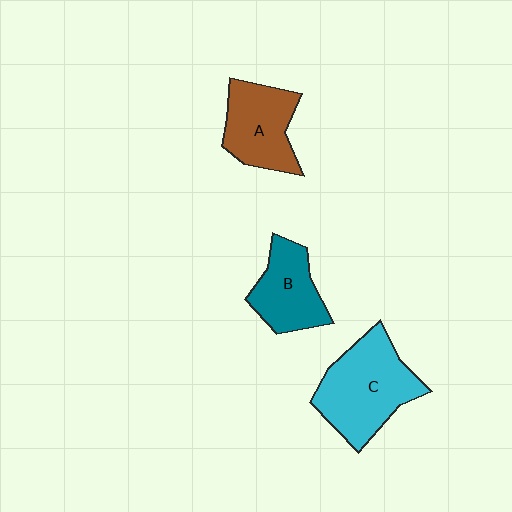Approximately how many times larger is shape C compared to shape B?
Approximately 1.5 times.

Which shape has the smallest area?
Shape B (teal).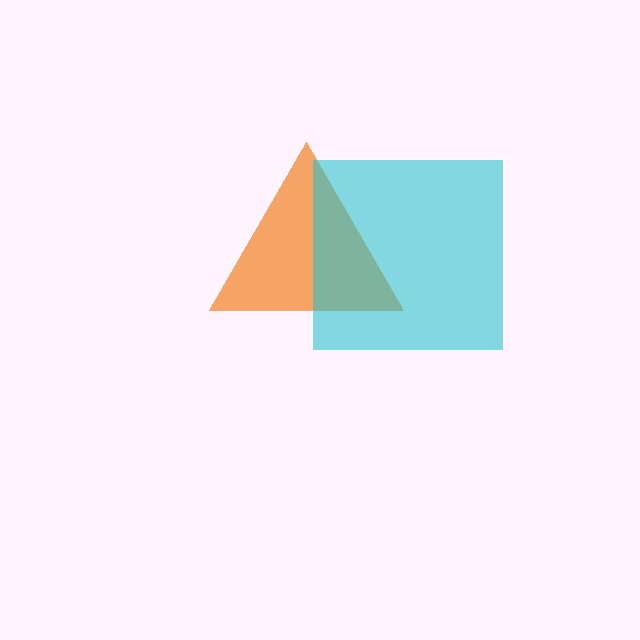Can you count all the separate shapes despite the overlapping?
Yes, there are 2 separate shapes.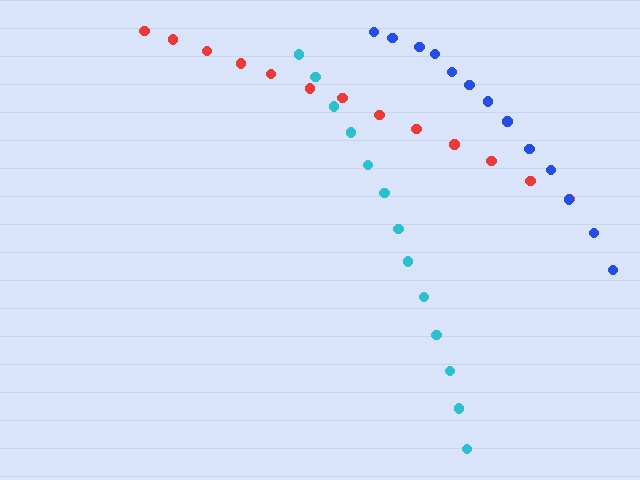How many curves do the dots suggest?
There are 3 distinct paths.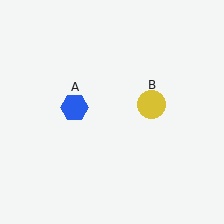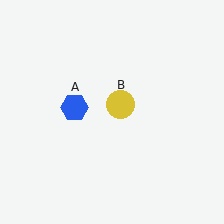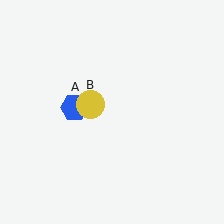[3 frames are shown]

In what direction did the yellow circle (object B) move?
The yellow circle (object B) moved left.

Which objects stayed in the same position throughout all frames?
Blue hexagon (object A) remained stationary.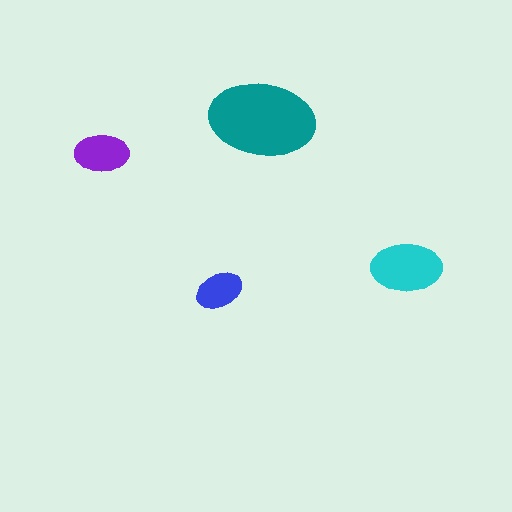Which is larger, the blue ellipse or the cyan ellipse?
The cyan one.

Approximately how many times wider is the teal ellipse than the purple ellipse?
About 2 times wider.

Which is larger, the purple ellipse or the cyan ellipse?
The cyan one.